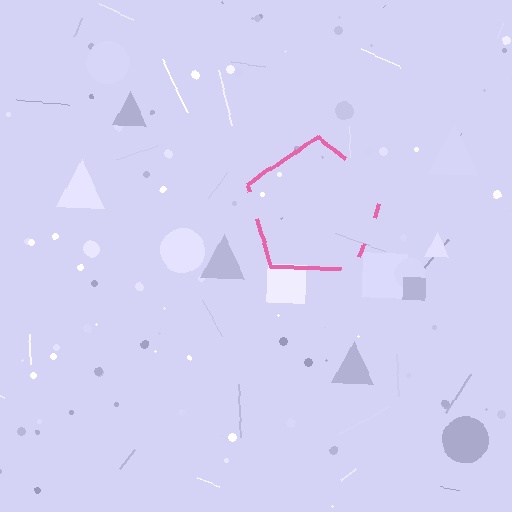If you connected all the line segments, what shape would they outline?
They would outline a pentagon.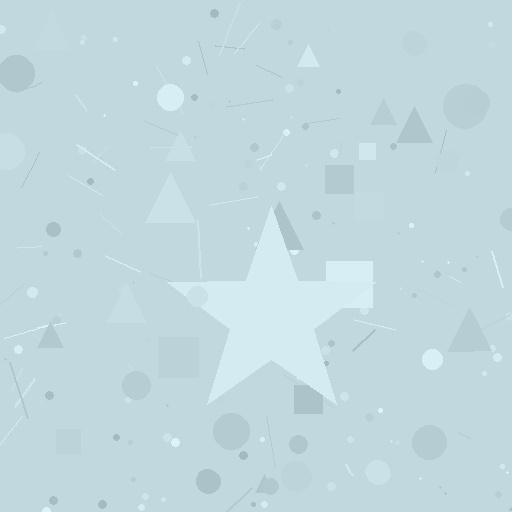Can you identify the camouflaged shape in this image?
The camouflaged shape is a star.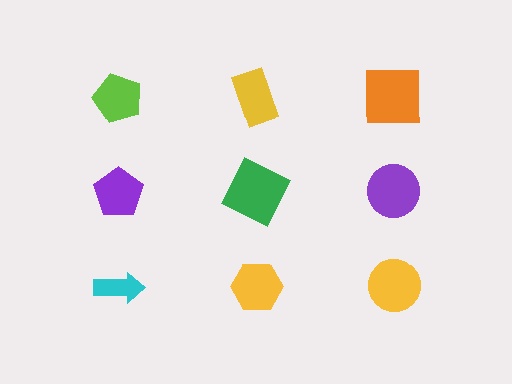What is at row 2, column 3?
A purple circle.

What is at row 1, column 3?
An orange square.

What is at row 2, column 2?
A green square.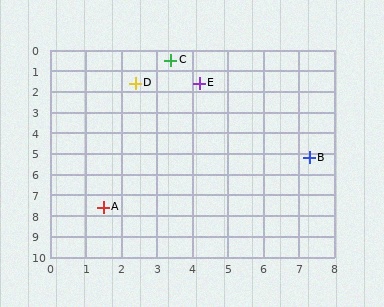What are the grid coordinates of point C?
Point C is at approximately (3.4, 0.5).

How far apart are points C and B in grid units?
Points C and B are about 6.1 grid units apart.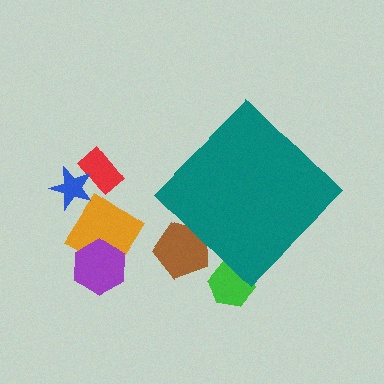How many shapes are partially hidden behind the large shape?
2 shapes are partially hidden.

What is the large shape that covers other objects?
A teal diamond.